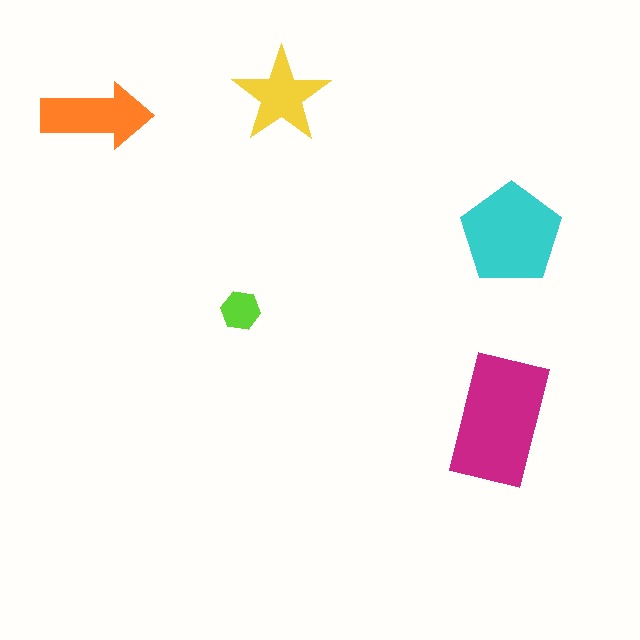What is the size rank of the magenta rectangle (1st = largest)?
1st.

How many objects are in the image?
There are 5 objects in the image.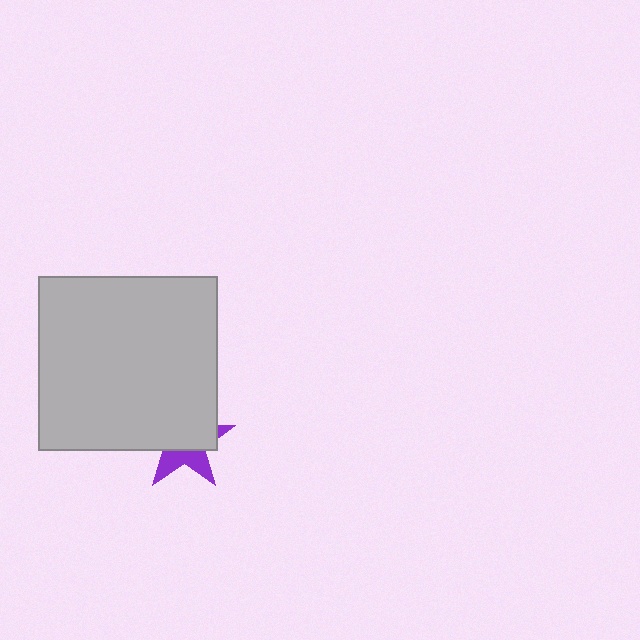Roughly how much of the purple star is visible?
A small part of it is visible (roughly 37%).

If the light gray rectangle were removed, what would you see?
You would see the complete purple star.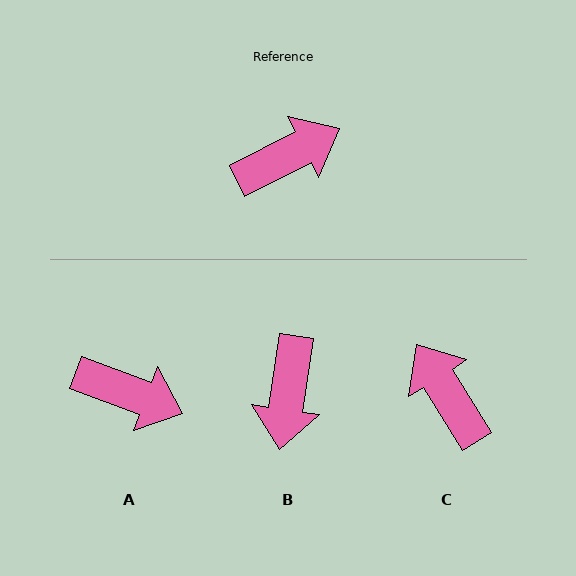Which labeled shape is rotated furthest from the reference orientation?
B, about 126 degrees away.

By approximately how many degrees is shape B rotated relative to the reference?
Approximately 126 degrees clockwise.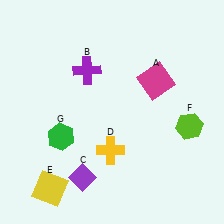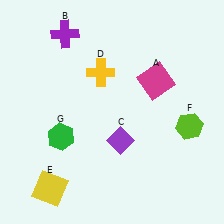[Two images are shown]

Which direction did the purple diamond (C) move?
The purple diamond (C) moved up.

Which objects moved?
The objects that moved are: the purple cross (B), the purple diamond (C), the yellow cross (D).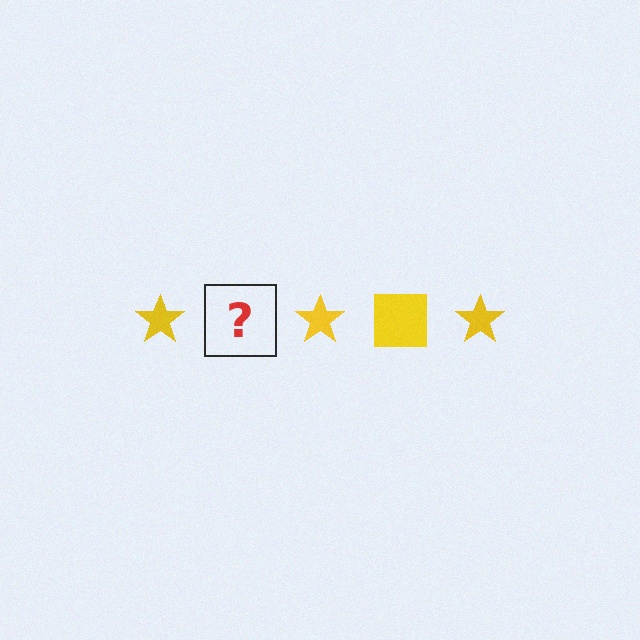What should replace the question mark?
The question mark should be replaced with a yellow square.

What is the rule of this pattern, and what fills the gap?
The rule is that the pattern cycles through star, square shapes in yellow. The gap should be filled with a yellow square.